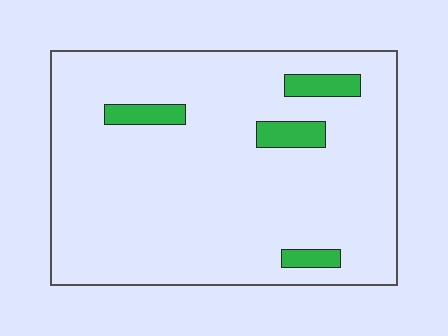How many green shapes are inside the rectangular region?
4.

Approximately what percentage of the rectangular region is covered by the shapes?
Approximately 10%.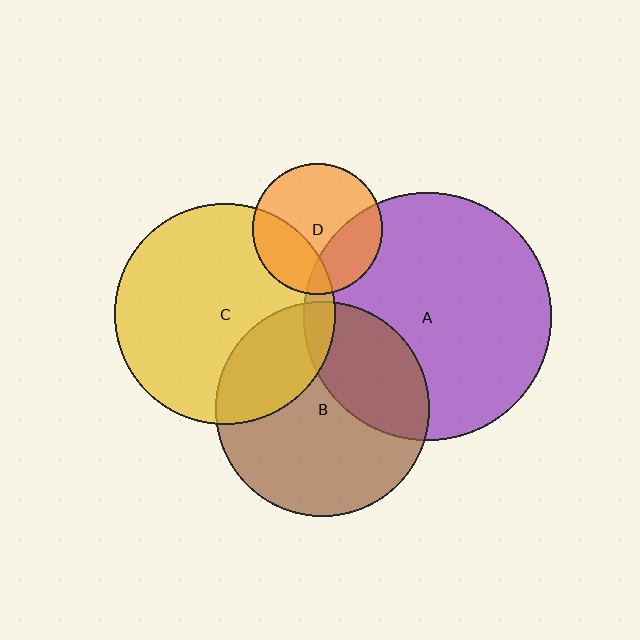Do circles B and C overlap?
Yes.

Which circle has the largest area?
Circle A (purple).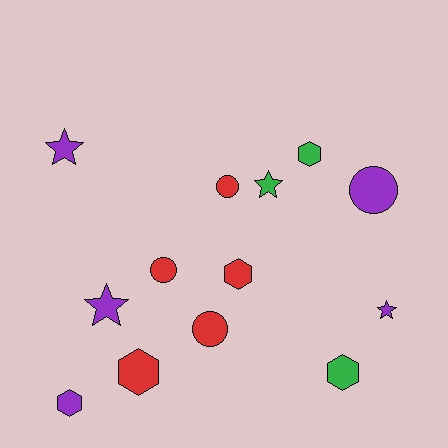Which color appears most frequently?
Red, with 5 objects.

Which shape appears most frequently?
Hexagon, with 5 objects.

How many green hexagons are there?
There are 2 green hexagons.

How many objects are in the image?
There are 13 objects.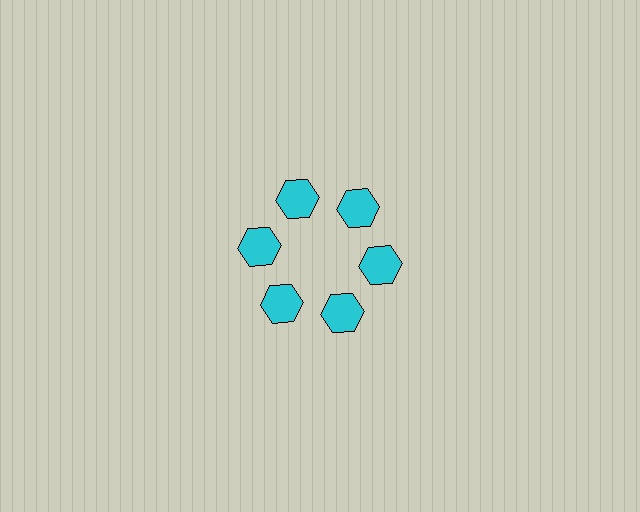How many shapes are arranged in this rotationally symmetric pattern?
There are 6 shapes, arranged in 6 groups of 1.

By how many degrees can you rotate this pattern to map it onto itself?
The pattern maps onto itself every 60 degrees of rotation.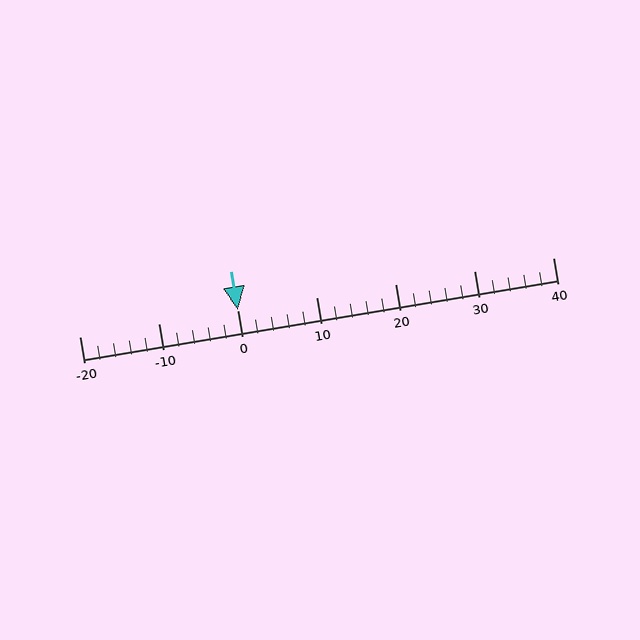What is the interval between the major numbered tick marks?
The major tick marks are spaced 10 units apart.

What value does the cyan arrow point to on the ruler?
The cyan arrow points to approximately 0.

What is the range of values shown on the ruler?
The ruler shows values from -20 to 40.